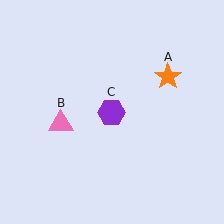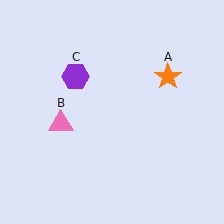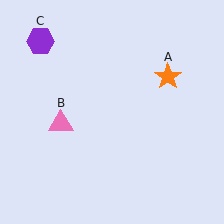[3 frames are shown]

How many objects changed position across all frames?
1 object changed position: purple hexagon (object C).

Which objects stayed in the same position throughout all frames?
Orange star (object A) and pink triangle (object B) remained stationary.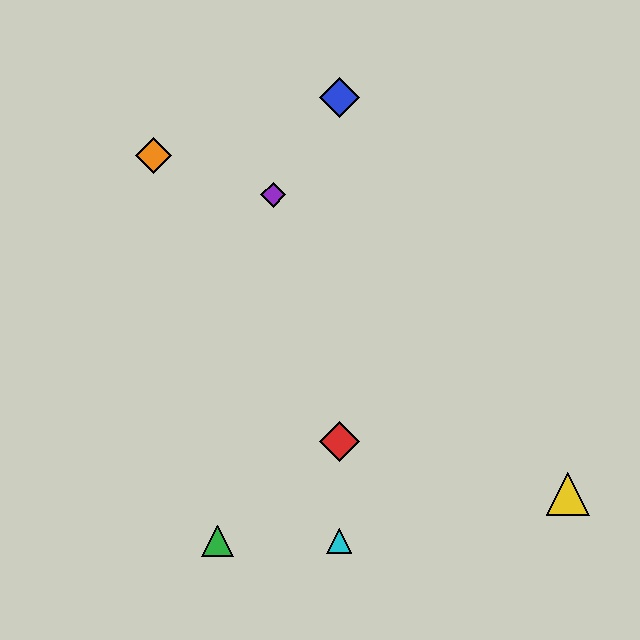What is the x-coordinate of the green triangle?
The green triangle is at x≈218.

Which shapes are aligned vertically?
The red diamond, the blue diamond, the cyan triangle are aligned vertically.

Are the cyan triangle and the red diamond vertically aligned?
Yes, both are at x≈339.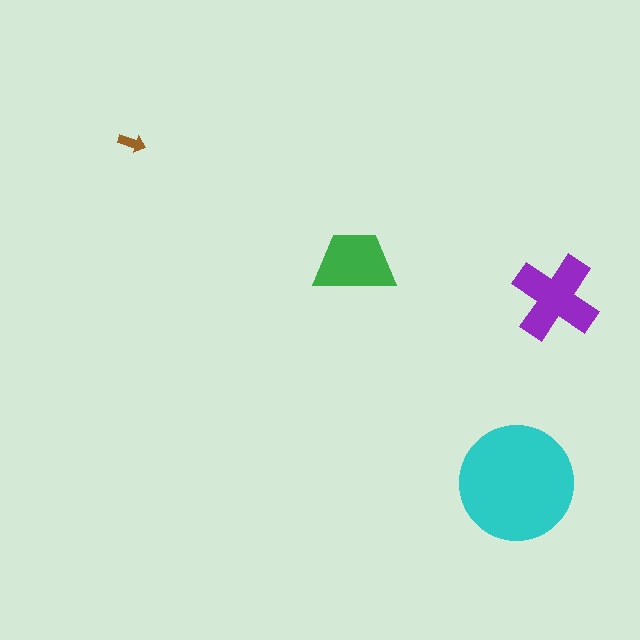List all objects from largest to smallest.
The cyan circle, the purple cross, the green trapezoid, the brown arrow.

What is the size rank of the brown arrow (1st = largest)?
4th.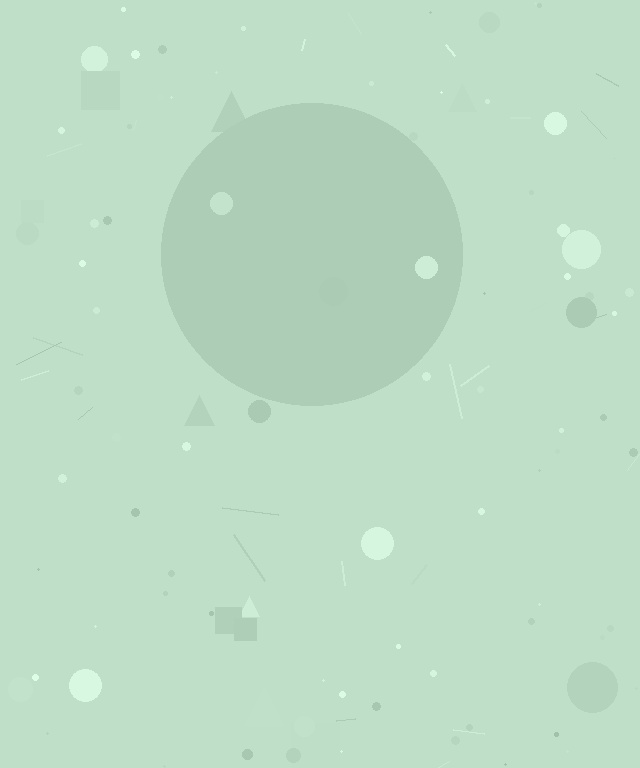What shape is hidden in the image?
A circle is hidden in the image.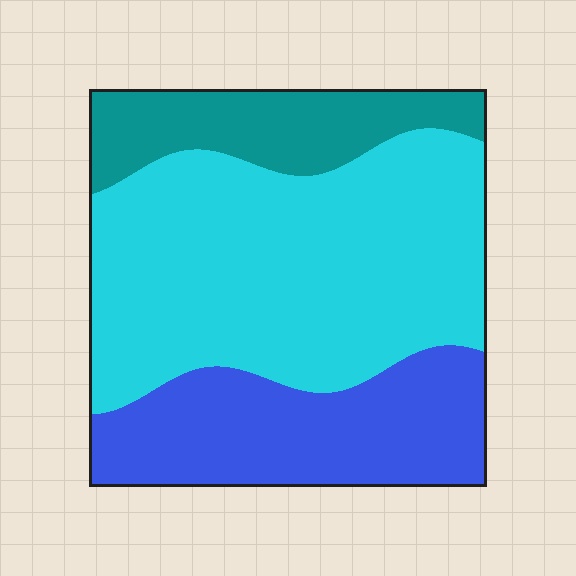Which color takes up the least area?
Teal, at roughly 15%.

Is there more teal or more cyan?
Cyan.